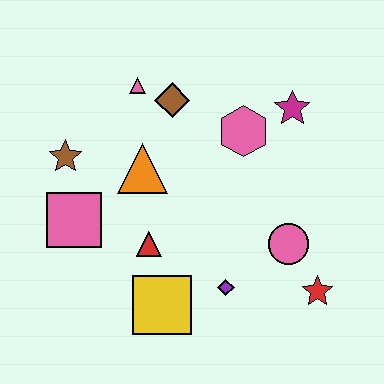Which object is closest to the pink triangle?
The brown diamond is closest to the pink triangle.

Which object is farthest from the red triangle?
The magenta star is farthest from the red triangle.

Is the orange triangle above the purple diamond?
Yes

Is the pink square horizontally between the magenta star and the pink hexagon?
No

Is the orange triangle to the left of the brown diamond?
Yes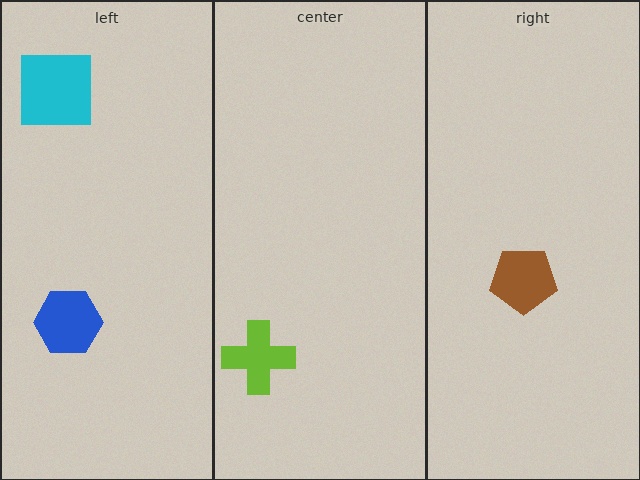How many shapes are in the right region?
1.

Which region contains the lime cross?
The center region.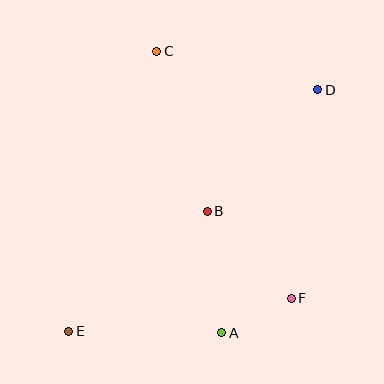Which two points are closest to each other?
Points A and F are closest to each other.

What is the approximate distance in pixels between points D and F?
The distance between D and F is approximately 210 pixels.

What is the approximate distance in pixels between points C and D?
The distance between C and D is approximately 165 pixels.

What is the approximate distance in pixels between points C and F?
The distance between C and F is approximately 281 pixels.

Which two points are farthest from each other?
Points D and E are farthest from each other.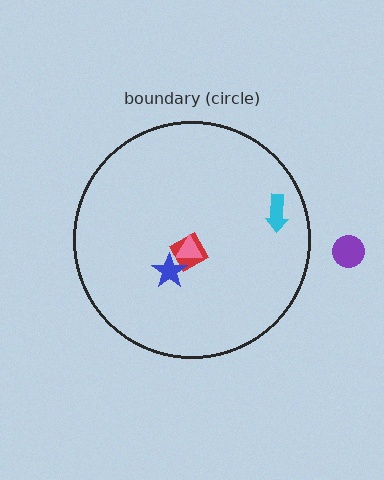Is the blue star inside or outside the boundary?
Inside.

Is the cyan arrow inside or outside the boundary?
Inside.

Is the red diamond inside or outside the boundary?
Inside.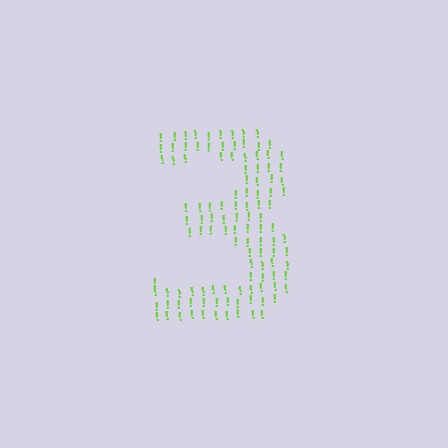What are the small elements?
The small elements are exclamation marks.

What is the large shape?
The large shape is the digit 3.